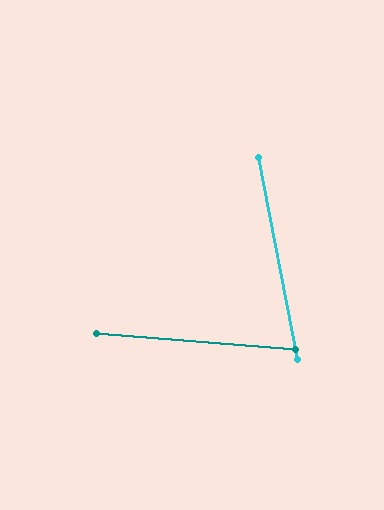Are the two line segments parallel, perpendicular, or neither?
Neither parallel nor perpendicular — they differ by about 74°.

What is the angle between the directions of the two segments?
Approximately 74 degrees.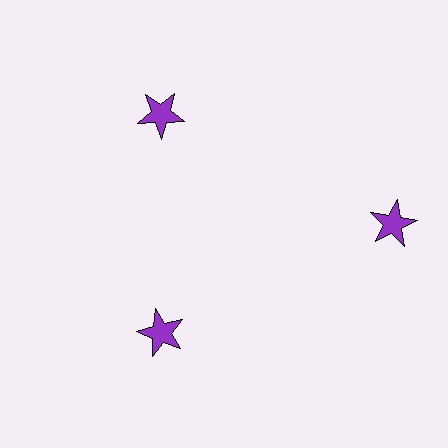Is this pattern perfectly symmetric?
No. The 3 purple stars are arranged in a ring, but one element near the 3 o'clock position is pushed outward from the center, breaking the 3-fold rotational symmetry.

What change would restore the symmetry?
The symmetry would be restored by moving it inward, back onto the ring so that all 3 stars sit at equal angles and equal distance from the center.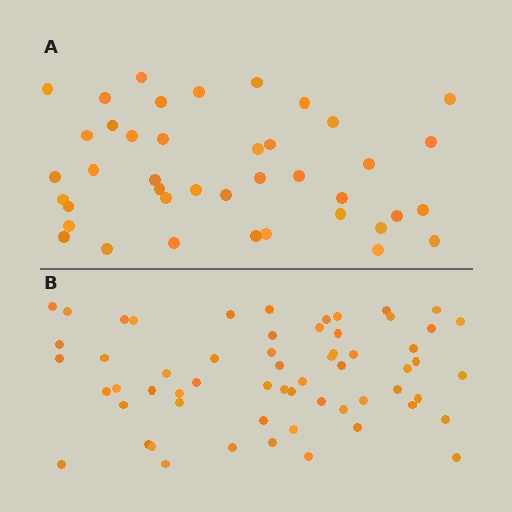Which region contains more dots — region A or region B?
Region B (the bottom region) has more dots.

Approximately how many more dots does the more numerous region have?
Region B has approximately 20 more dots than region A.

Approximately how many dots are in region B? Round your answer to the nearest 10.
About 60 dots.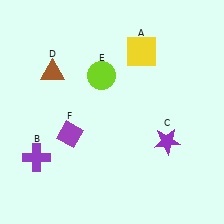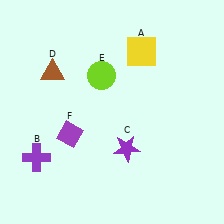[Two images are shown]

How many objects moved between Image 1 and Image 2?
1 object moved between the two images.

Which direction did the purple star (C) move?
The purple star (C) moved left.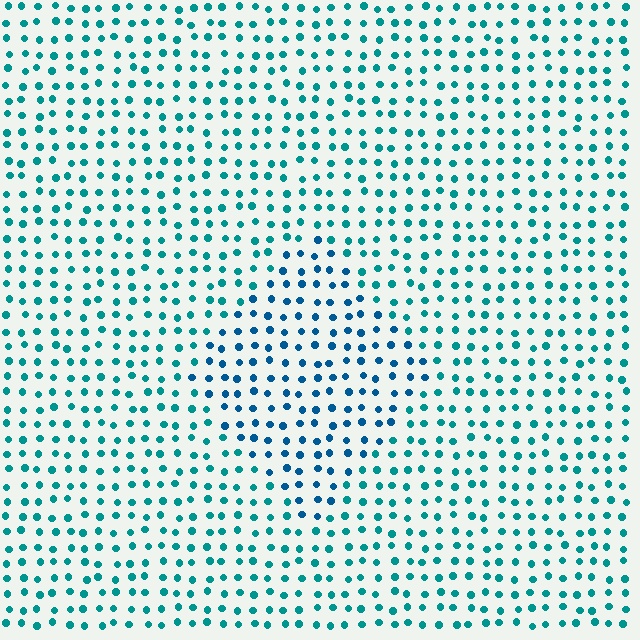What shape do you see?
I see a diamond.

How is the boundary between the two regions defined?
The boundary is defined purely by a slight shift in hue (about 26 degrees). Spacing, size, and orientation are identical on both sides.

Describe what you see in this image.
The image is filled with small teal elements in a uniform arrangement. A diamond-shaped region is visible where the elements are tinted to a slightly different hue, forming a subtle color boundary.